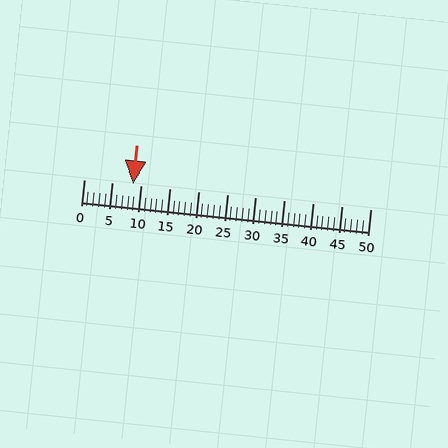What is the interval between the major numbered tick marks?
The major tick marks are spaced 5 units apart.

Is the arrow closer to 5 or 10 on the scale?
The arrow is closer to 10.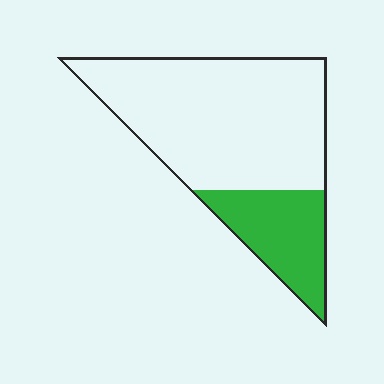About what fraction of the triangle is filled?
About one quarter (1/4).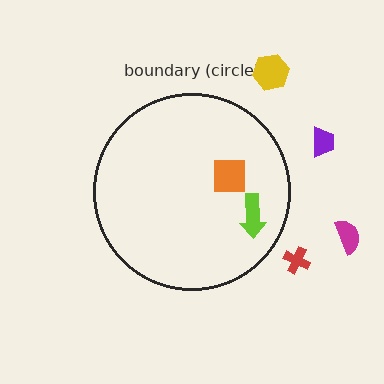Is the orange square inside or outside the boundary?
Inside.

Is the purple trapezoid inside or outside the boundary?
Outside.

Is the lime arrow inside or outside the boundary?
Inside.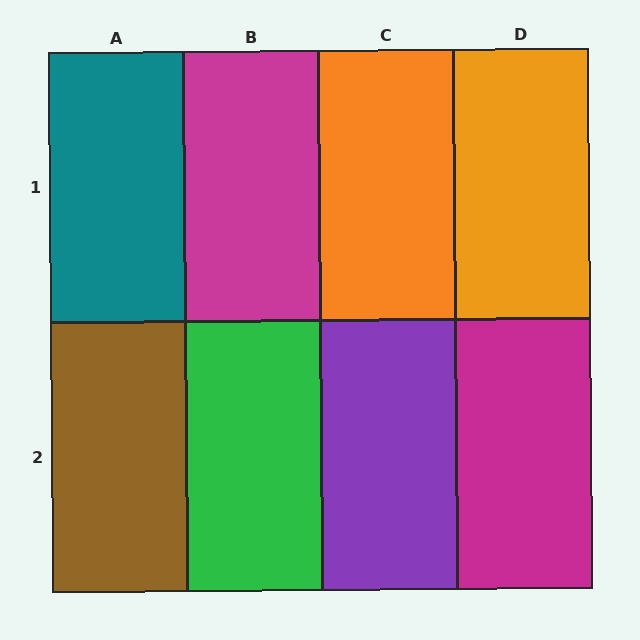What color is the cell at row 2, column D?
Magenta.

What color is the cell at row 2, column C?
Purple.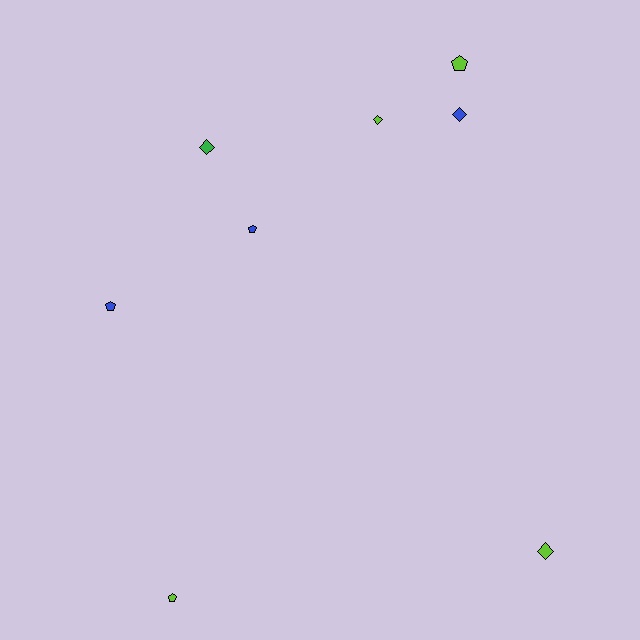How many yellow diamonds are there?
There are no yellow diamonds.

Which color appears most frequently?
Lime, with 4 objects.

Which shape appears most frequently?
Diamond, with 4 objects.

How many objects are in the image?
There are 8 objects.